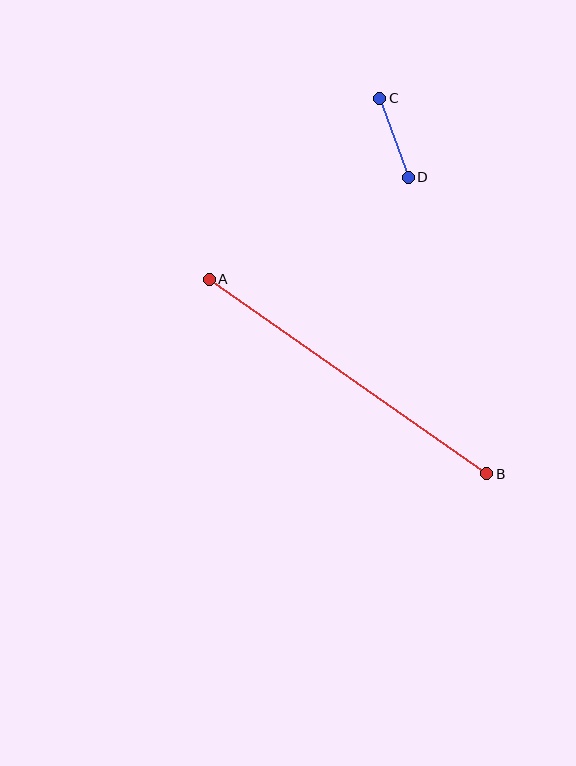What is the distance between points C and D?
The distance is approximately 84 pixels.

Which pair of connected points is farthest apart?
Points A and B are farthest apart.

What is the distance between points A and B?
The distance is approximately 339 pixels.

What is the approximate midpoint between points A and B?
The midpoint is at approximately (348, 376) pixels.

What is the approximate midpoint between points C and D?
The midpoint is at approximately (394, 138) pixels.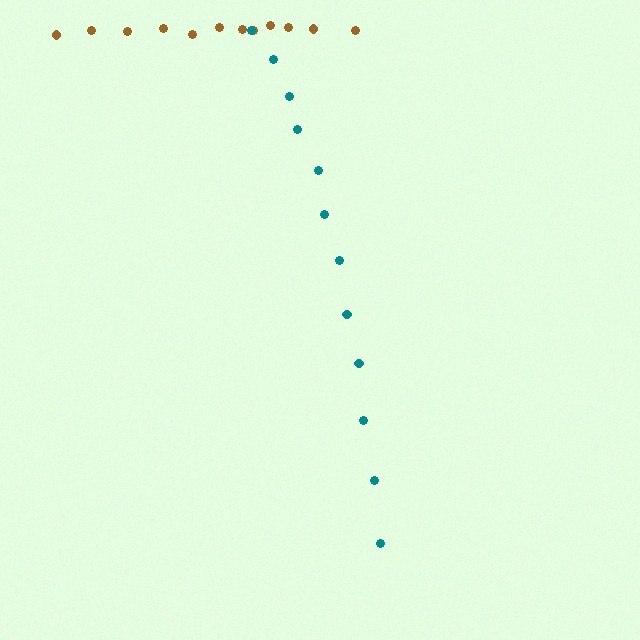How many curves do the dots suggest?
There are 2 distinct paths.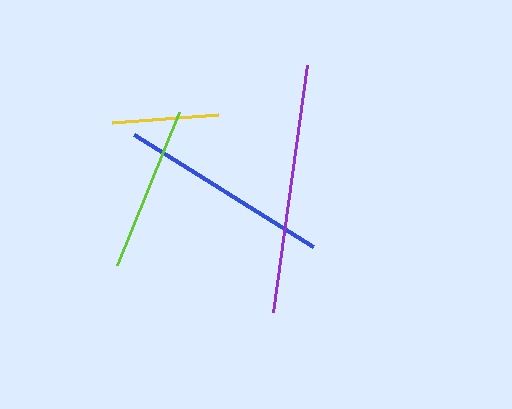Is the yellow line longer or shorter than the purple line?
The purple line is longer than the yellow line.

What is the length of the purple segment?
The purple segment is approximately 249 pixels long.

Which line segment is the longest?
The purple line is the longest at approximately 249 pixels.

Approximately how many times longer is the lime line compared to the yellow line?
The lime line is approximately 1.5 times the length of the yellow line.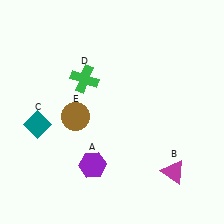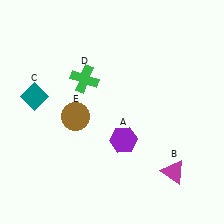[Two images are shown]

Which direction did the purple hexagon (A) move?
The purple hexagon (A) moved right.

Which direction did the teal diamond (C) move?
The teal diamond (C) moved up.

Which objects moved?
The objects that moved are: the purple hexagon (A), the teal diamond (C).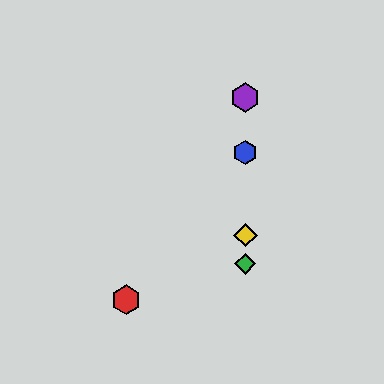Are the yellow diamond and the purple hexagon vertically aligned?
Yes, both are at x≈245.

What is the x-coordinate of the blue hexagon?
The blue hexagon is at x≈245.